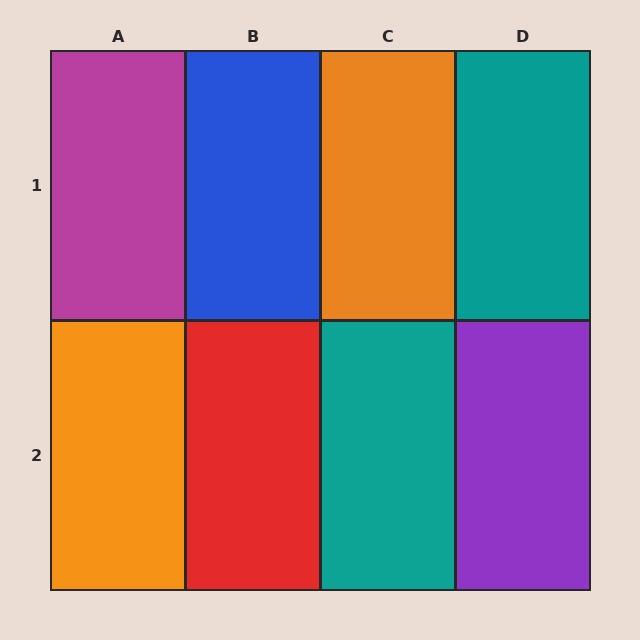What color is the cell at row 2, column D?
Purple.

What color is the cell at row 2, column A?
Orange.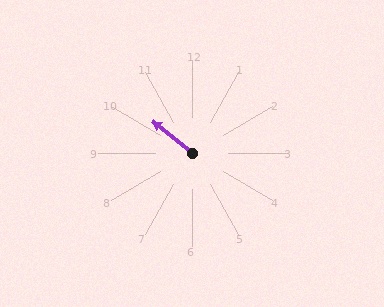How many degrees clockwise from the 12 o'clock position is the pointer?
Approximately 309 degrees.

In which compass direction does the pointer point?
Northwest.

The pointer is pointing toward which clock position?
Roughly 10 o'clock.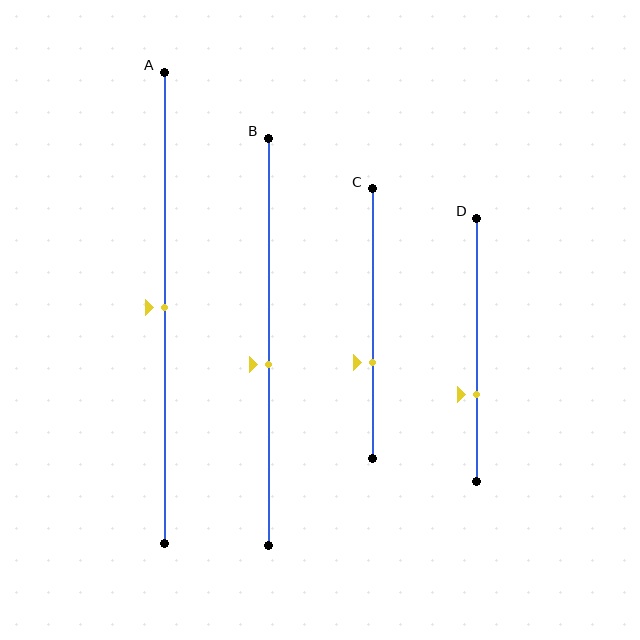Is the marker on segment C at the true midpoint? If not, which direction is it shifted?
No, the marker on segment C is shifted downward by about 14% of the segment length.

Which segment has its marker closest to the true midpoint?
Segment A has its marker closest to the true midpoint.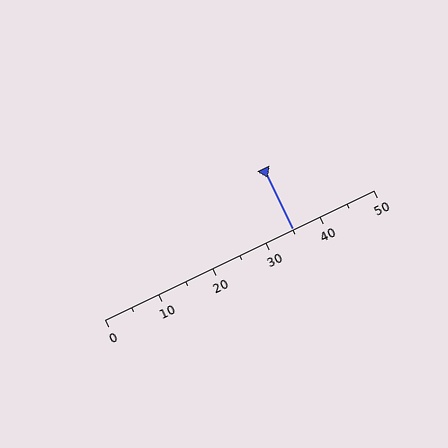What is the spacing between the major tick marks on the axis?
The major ticks are spaced 10 apart.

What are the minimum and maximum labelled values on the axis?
The axis runs from 0 to 50.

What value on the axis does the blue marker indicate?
The marker indicates approximately 35.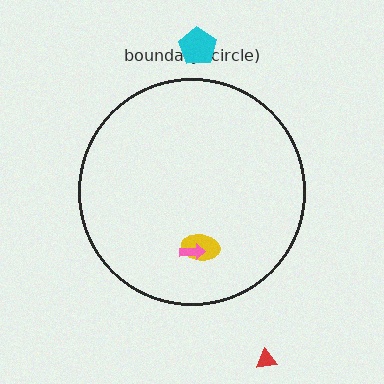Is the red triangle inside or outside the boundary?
Outside.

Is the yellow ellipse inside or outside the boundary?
Inside.